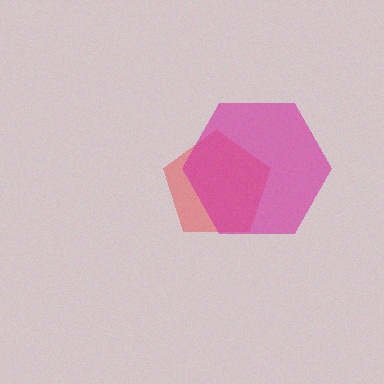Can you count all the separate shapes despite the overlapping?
Yes, there are 2 separate shapes.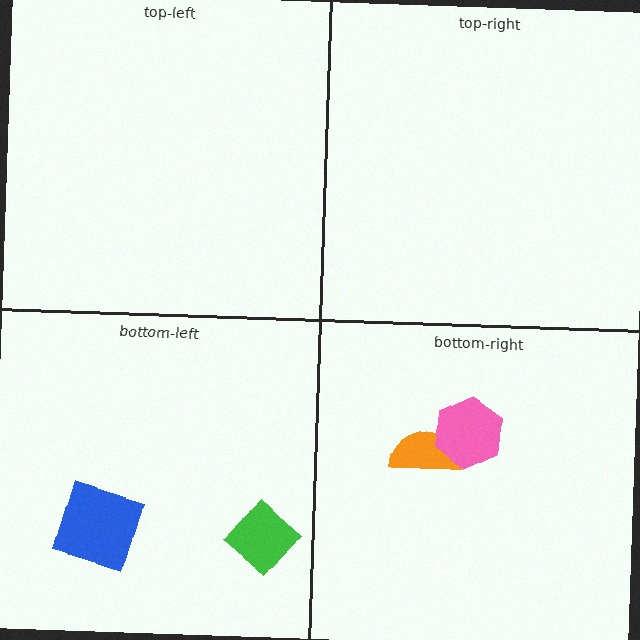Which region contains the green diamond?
The bottom-left region.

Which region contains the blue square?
The bottom-left region.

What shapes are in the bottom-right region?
The orange semicircle, the pink hexagon.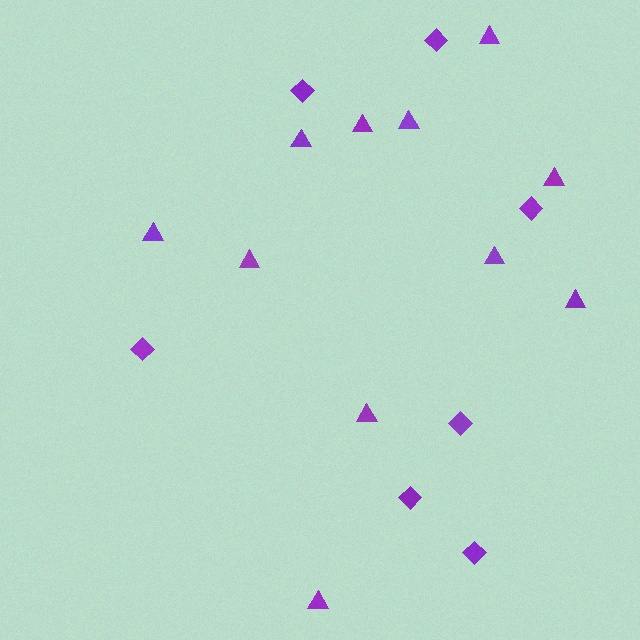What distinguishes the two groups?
There are 2 groups: one group of triangles (11) and one group of diamonds (7).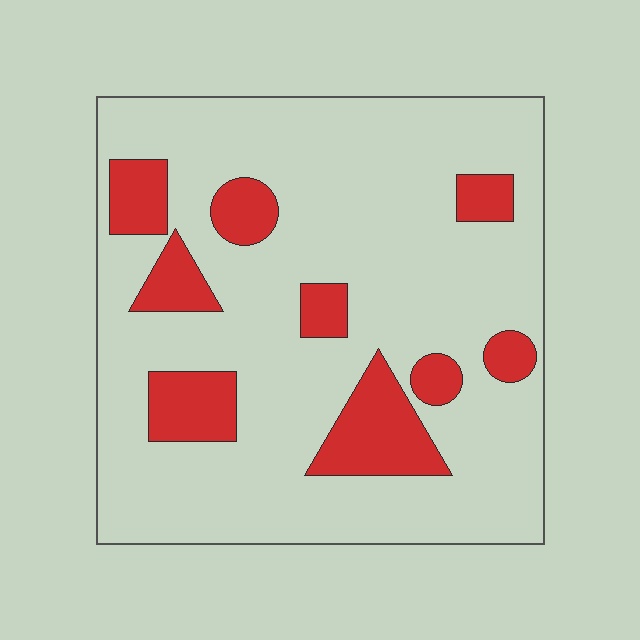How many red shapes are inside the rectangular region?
9.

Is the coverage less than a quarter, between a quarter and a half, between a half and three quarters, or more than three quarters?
Less than a quarter.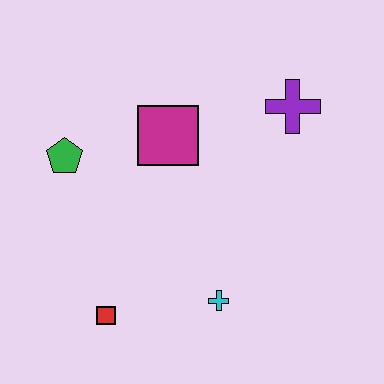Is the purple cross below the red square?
No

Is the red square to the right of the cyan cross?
No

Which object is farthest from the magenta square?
The red square is farthest from the magenta square.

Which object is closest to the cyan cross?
The red square is closest to the cyan cross.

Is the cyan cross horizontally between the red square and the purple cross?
Yes